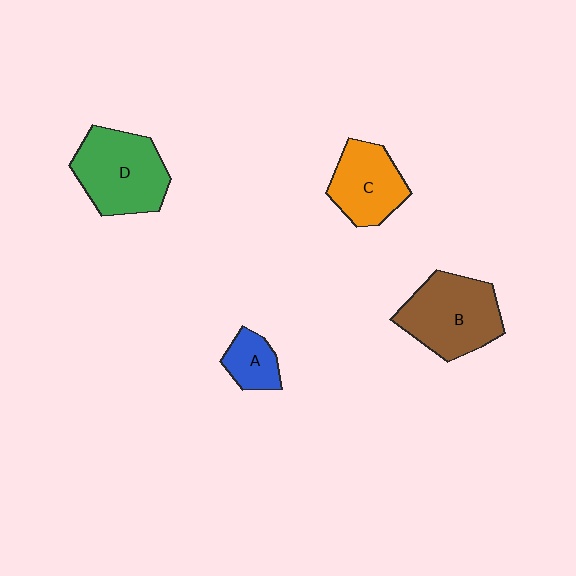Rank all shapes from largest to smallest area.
From largest to smallest: B (brown), D (green), C (orange), A (blue).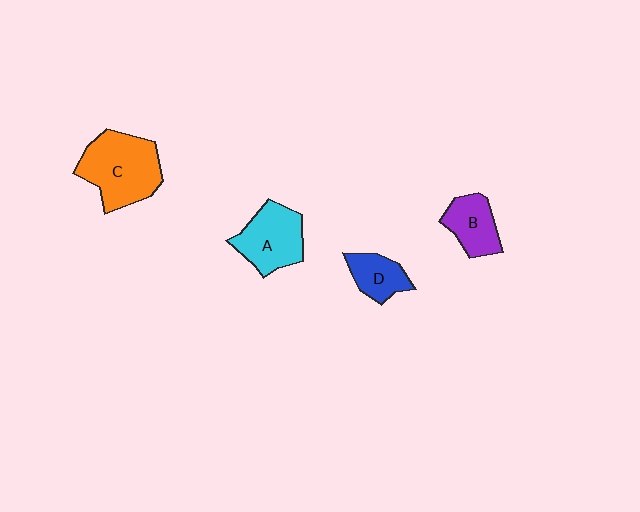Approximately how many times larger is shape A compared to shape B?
Approximately 1.4 times.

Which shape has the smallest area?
Shape D (blue).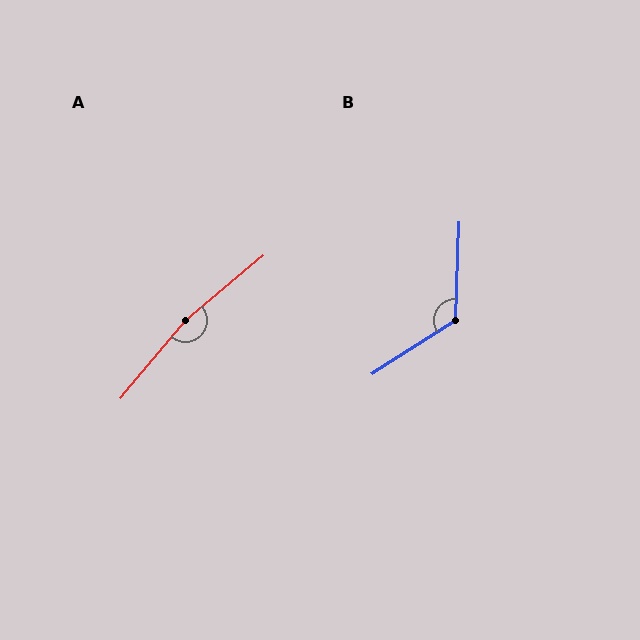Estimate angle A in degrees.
Approximately 170 degrees.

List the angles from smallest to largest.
B (125°), A (170°).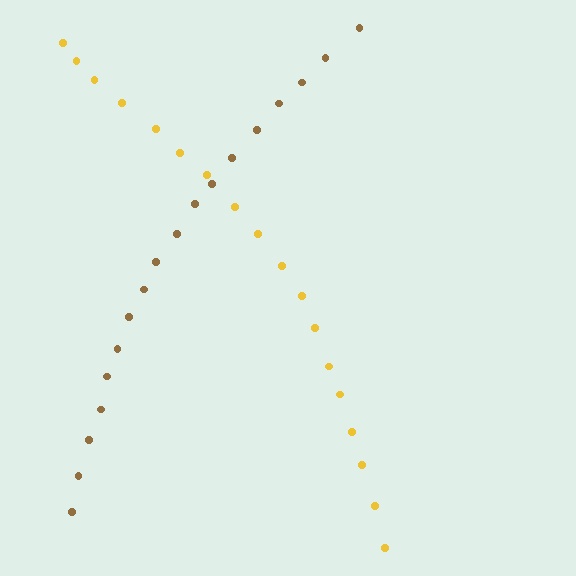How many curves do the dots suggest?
There are 2 distinct paths.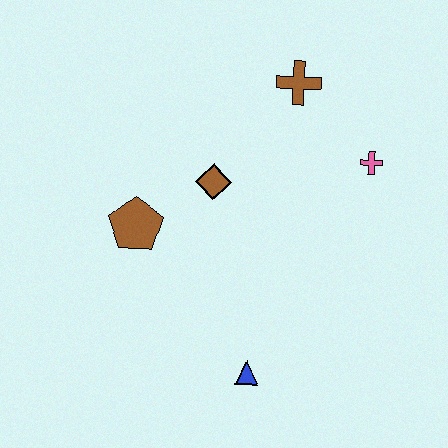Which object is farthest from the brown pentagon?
The pink cross is farthest from the brown pentagon.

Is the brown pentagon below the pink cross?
Yes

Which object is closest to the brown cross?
The pink cross is closest to the brown cross.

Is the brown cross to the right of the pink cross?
No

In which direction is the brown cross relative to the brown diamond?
The brown cross is above the brown diamond.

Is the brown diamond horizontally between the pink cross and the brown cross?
No